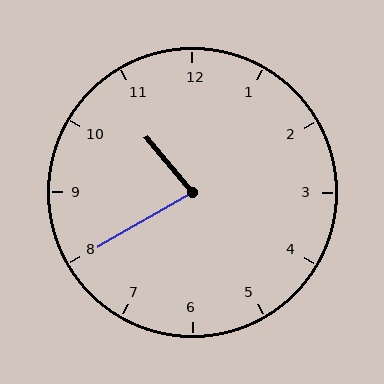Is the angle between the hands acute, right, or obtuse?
It is acute.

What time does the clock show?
10:40.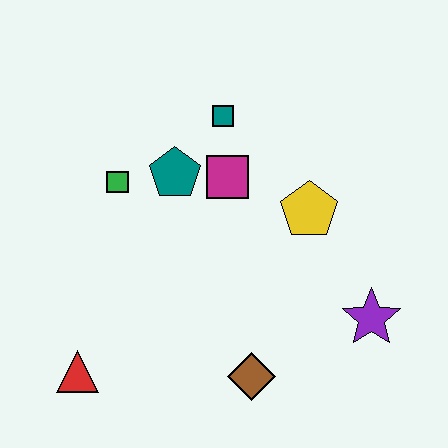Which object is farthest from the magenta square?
The red triangle is farthest from the magenta square.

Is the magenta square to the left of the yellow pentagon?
Yes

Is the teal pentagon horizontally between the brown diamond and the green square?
Yes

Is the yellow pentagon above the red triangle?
Yes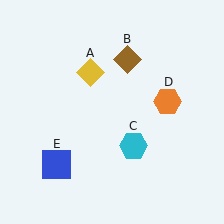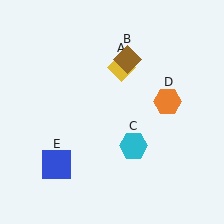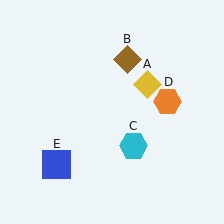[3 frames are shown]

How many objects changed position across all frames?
1 object changed position: yellow diamond (object A).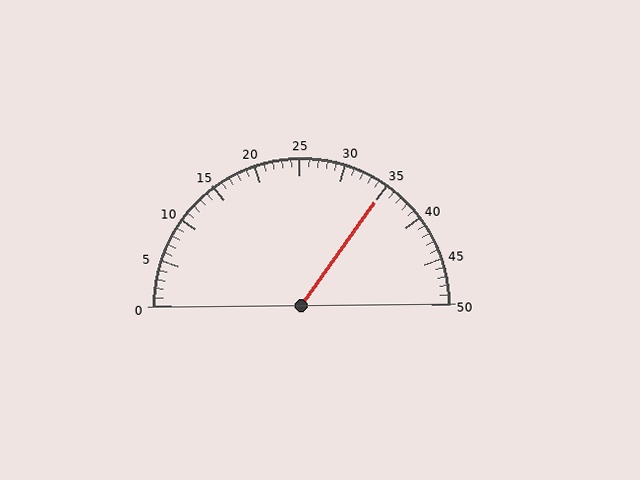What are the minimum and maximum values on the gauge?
The gauge ranges from 0 to 50.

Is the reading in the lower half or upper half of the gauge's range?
The reading is in the upper half of the range (0 to 50).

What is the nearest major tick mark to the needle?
The nearest major tick mark is 35.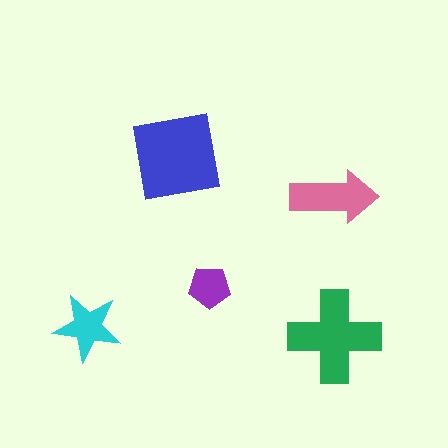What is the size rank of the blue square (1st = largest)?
1st.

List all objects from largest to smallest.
The blue square, the green cross, the pink arrow, the cyan star, the purple pentagon.